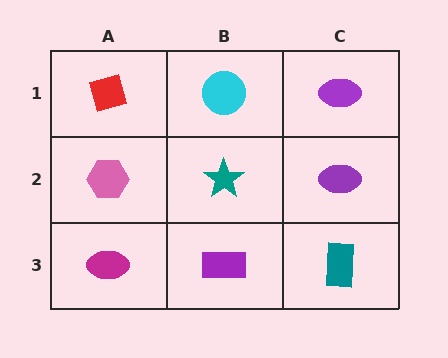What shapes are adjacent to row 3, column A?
A pink hexagon (row 2, column A), a purple rectangle (row 3, column B).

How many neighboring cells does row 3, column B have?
3.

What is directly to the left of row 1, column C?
A cyan circle.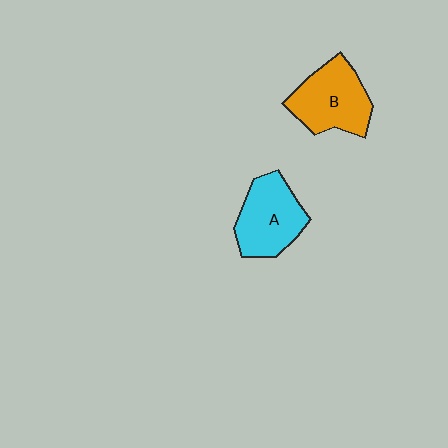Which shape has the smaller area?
Shape A (cyan).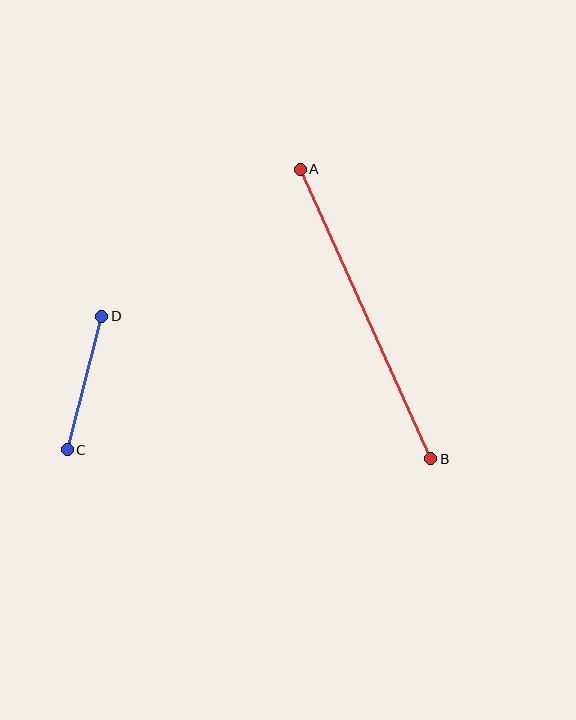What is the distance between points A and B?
The distance is approximately 317 pixels.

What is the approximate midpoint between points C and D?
The midpoint is at approximately (84, 383) pixels.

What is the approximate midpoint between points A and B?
The midpoint is at approximately (366, 314) pixels.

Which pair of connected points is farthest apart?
Points A and B are farthest apart.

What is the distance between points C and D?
The distance is approximately 138 pixels.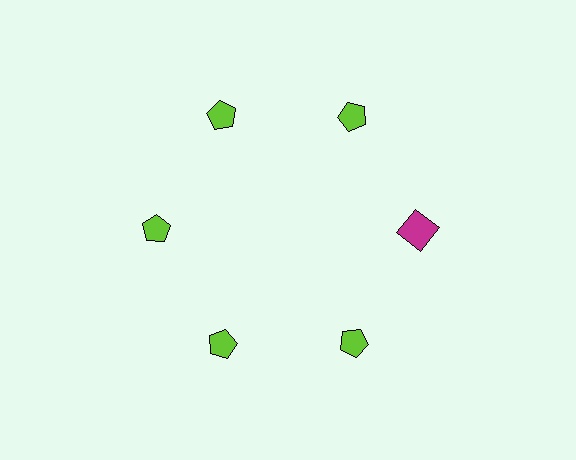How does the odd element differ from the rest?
It differs in both color (magenta instead of lime) and shape (square instead of pentagon).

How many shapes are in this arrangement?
There are 6 shapes arranged in a ring pattern.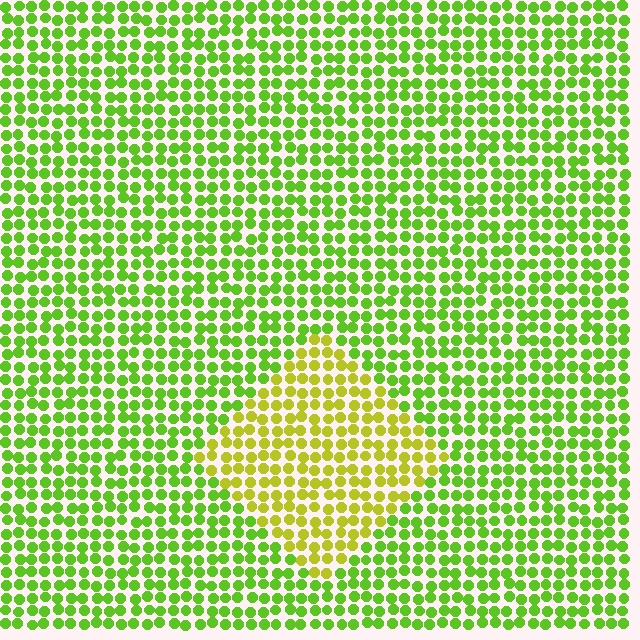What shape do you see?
I see a diamond.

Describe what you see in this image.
The image is filled with small lime elements in a uniform arrangement. A diamond-shaped region is visible where the elements are tinted to a slightly different hue, forming a subtle color boundary.